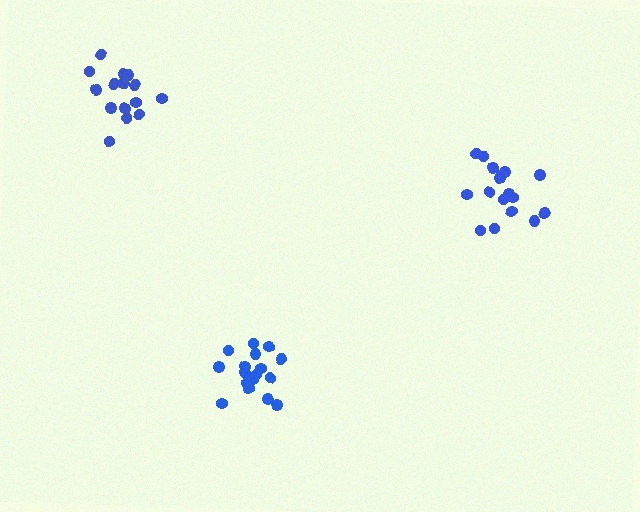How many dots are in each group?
Group 1: 17 dots, Group 2: 18 dots, Group 3: 15 dots (50 total).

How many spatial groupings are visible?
There are 3 spatial groupings.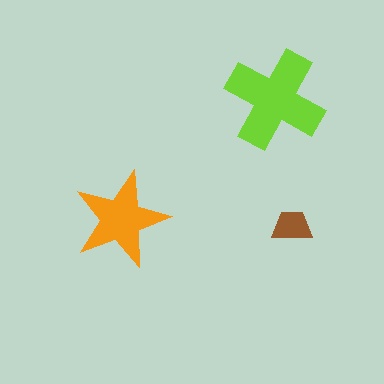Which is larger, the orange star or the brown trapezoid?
The orange star.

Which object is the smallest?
The brown trapezoid.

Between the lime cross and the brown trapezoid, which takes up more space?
The lime cross.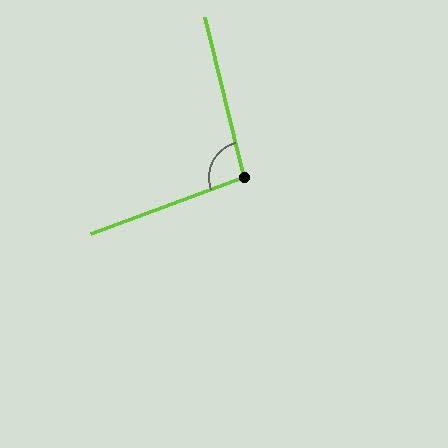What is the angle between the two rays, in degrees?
Approximately 97 degrees.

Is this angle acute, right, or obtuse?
It is obtuse.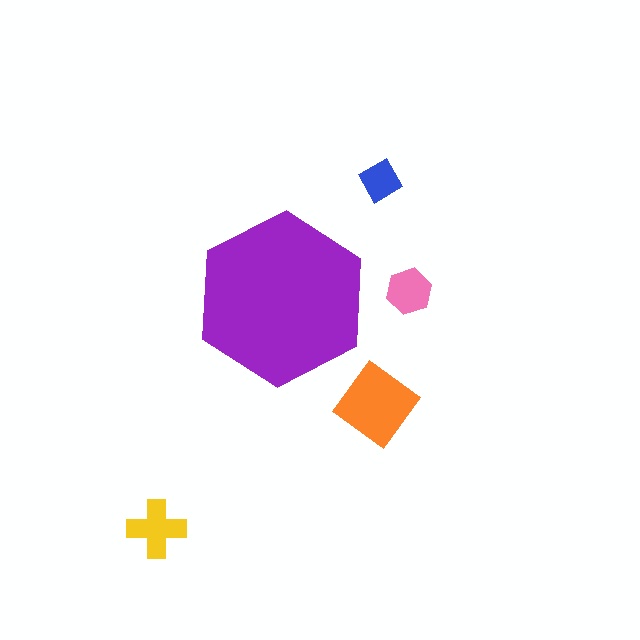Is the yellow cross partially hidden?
No, the yellow cross is fully visible.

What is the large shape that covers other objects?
A purple hexagon.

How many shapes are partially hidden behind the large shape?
0 shapes are partially hidden.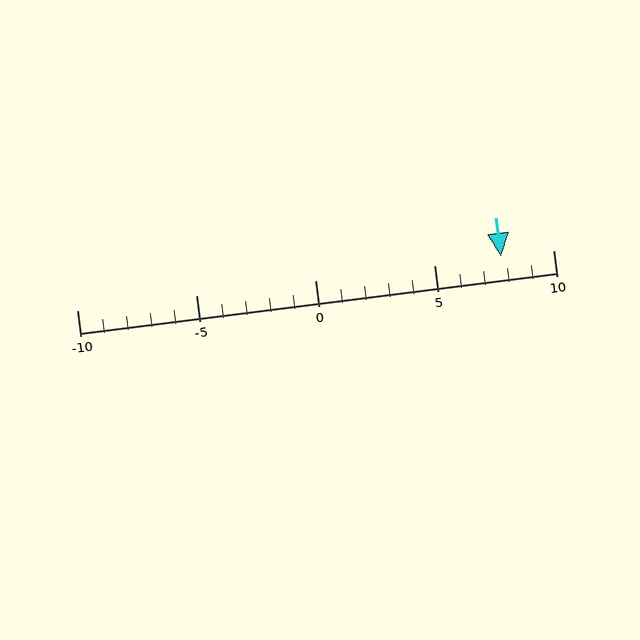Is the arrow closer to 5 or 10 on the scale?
The arrow is closer to 10.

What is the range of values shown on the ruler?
The ruler shows values from -10 to 10.